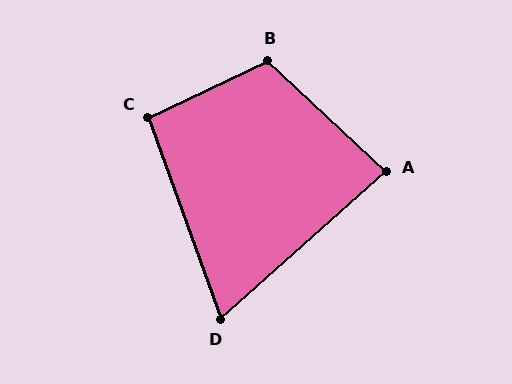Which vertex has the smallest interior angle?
D, at approximately 68 degrees.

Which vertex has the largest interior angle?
B, at approximately 112 degrees.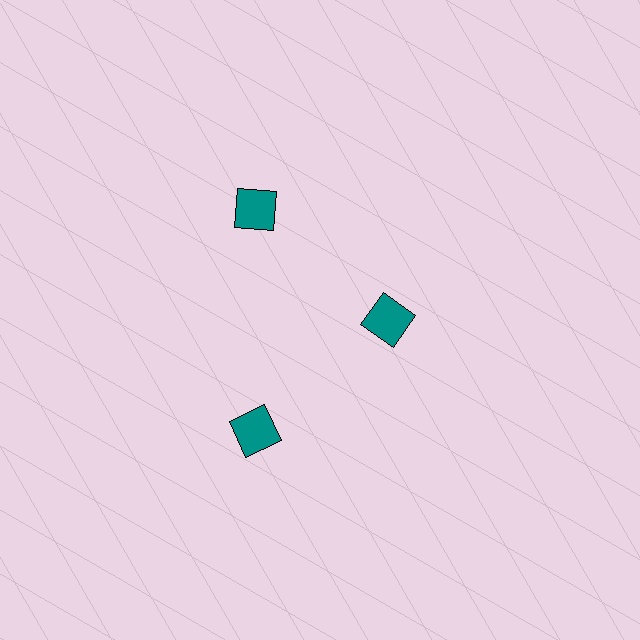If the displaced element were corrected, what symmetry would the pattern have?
It would have 3-fold rotational symmetry — the pattern would map onto itself every 120 degrees.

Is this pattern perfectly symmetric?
No. The 3 teal squares are arranged in a ring, but one element near the 3 o'clock position is pulled inward toward the center, breaking the 3-fold rotational symmetry.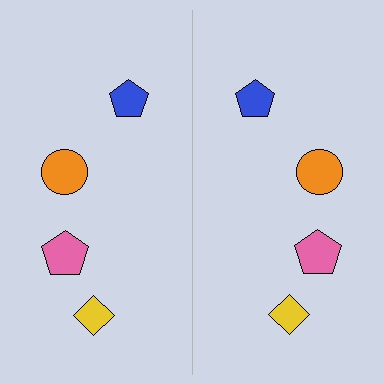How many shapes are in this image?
There are 8 shapes in this image.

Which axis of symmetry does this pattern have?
The pattern has a vertical axis of symmetry running through the center of the image.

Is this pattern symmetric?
Yes, this pattern has bilateral (reflection) symmetry.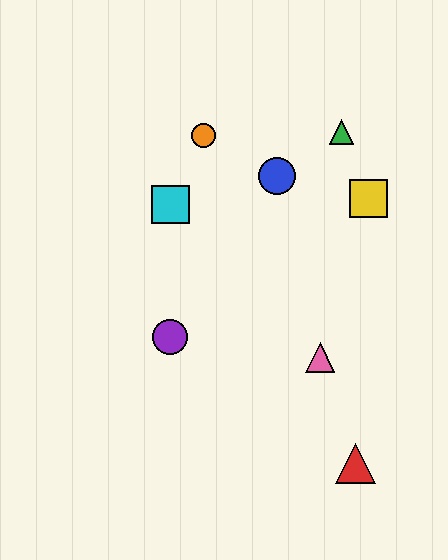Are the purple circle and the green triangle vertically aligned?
No, the purple circle is at x≈170 and the green triangle is at x≈342.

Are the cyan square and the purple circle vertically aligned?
Yes, both are at x≈170.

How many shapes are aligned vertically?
2 shapes (the purple circle, the cyan square) are aligned vertically.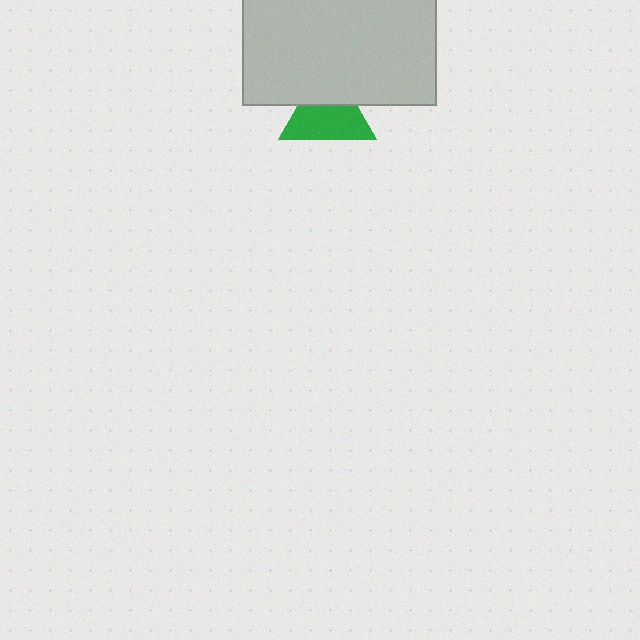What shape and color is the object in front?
The object in front is a light gray rectangle.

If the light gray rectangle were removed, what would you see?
You would see the complete green triangle.